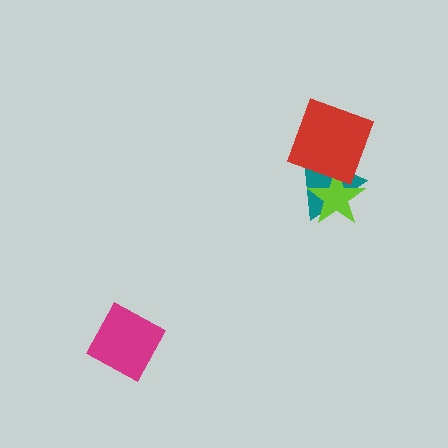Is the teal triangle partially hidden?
Yes, it is partially covered by another shape.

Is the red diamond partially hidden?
No, no other shape covers it.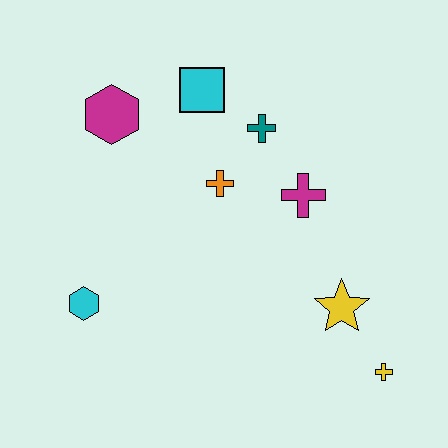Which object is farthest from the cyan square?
The yellow cross is farthest from the cyan square.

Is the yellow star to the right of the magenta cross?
Yes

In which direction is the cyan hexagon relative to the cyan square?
The cyan hexagon is below the cyan square.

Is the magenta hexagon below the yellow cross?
No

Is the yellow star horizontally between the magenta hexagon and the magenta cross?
No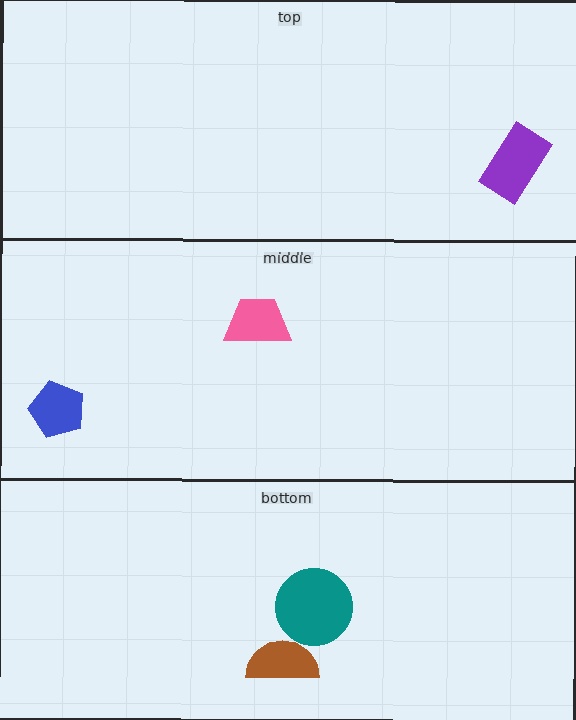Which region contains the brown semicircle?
The bottom region.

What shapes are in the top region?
The purple rectangle.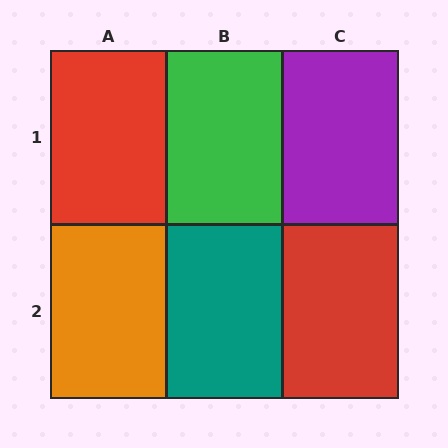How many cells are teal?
1 cell is teal.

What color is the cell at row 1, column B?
Green.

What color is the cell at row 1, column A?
Red.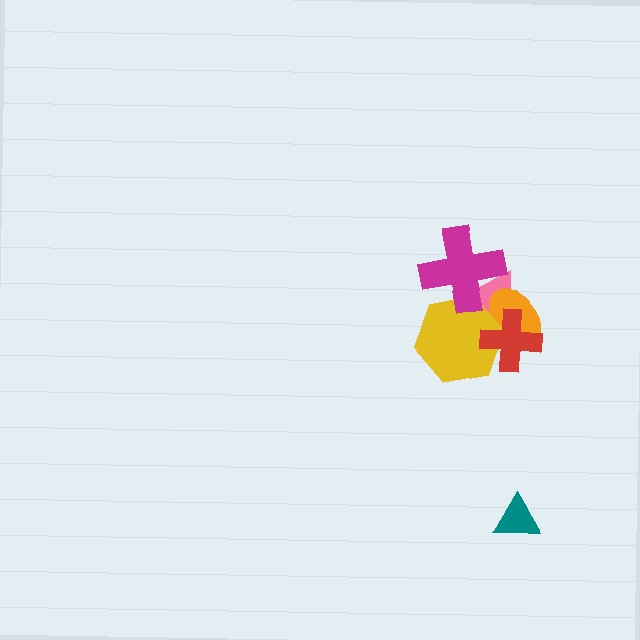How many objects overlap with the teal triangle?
0 objects overlap with the teal triangle.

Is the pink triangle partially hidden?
Yes, it is partially covered by another shape.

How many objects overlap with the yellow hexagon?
4 objects overlap with the yellow hexagon.